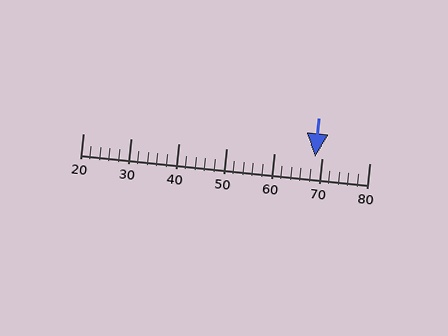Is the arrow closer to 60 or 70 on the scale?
The arrow is closer to 70.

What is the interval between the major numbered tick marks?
The major tick marks are spaced 10 units apart.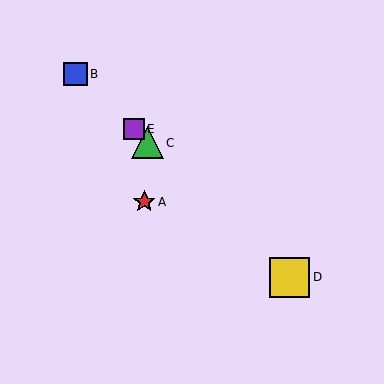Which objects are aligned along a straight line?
Objects B, C, D, E are aligned along a straight line.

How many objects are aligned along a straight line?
4 objects (B, C, D, E) are aligned along a straight line.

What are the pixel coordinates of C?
Object C is at (148, 143).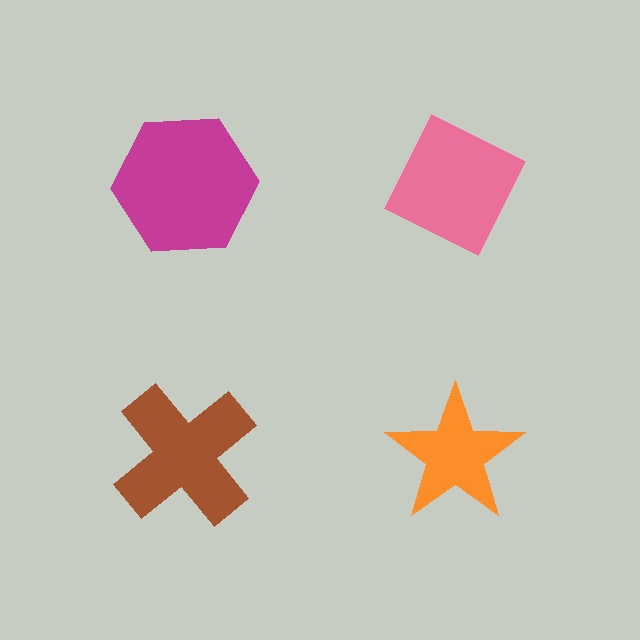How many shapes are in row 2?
2 shapes.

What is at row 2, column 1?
A brown cross.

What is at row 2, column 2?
An orange star.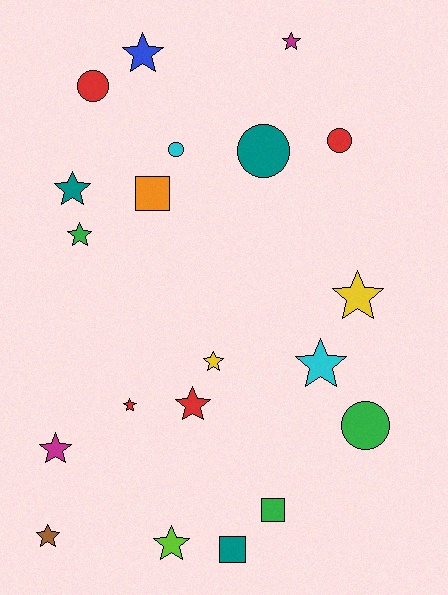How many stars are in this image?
There are 12 stars.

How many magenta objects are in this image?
There are 2 magenta objects.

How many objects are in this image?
There are 20 objects.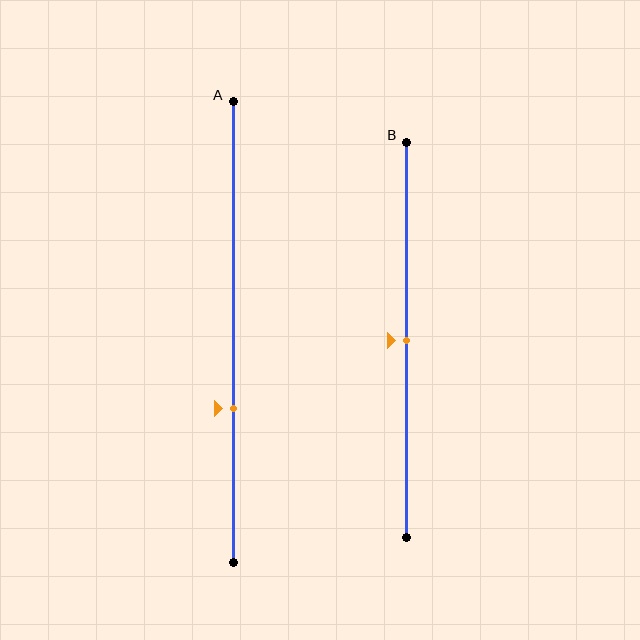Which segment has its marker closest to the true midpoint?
Segment B has its marker closest to the true midpoint.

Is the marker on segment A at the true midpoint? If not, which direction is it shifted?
No, the marker on segment A is shifted downward by about 17% of the segment length.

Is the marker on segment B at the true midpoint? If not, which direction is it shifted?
Yes, the marker on segment B is at the true midpoint.